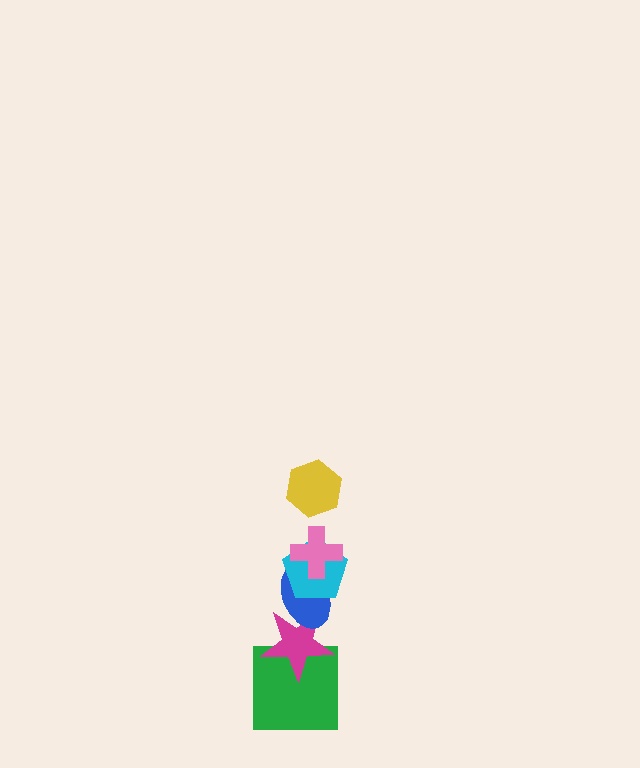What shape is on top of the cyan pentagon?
The pink cross is on top of the cyan pentagon.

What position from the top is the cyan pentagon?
The cyan pentagon is 3rd from the top.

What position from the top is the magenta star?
The magenta star is 5th from the top.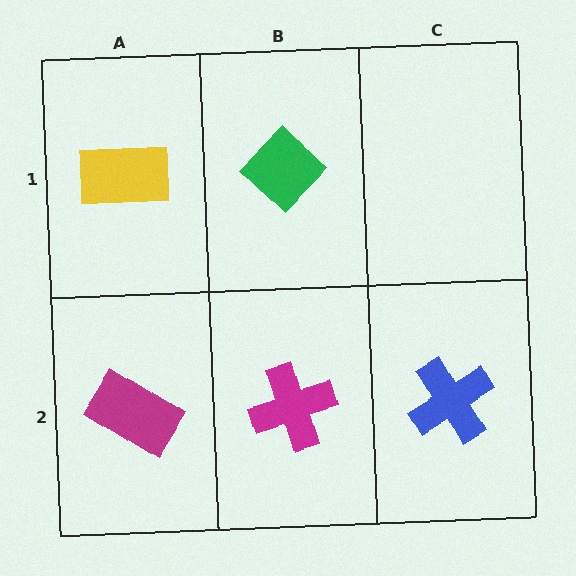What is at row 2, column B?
A magenta cross.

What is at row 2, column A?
A magenta rectangle.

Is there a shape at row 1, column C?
No, that cell is empty.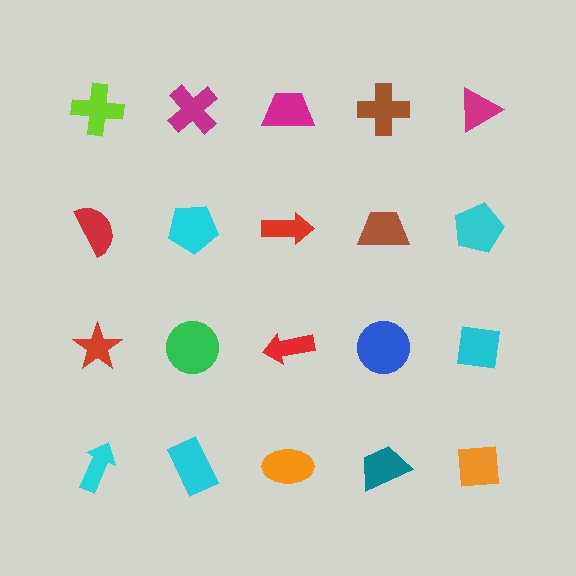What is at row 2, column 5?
A cyan pentagon.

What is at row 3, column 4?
A blue circle.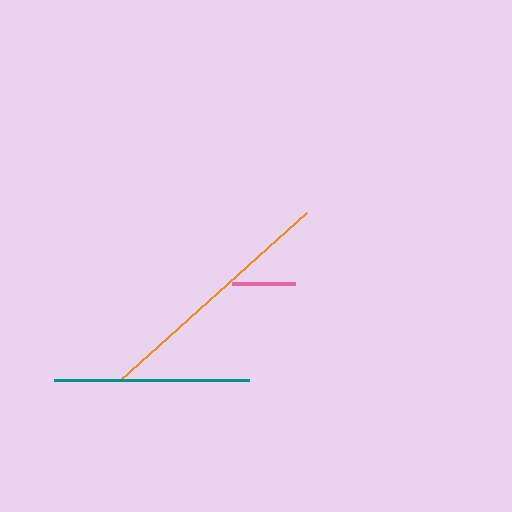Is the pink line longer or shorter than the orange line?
The orange line is longer than the pink line.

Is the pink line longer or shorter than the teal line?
The teal line is longer than the pink line.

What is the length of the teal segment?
The teal segment is approximately 195 pixels long.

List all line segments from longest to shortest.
From longest to shortest: orange, teal, pink.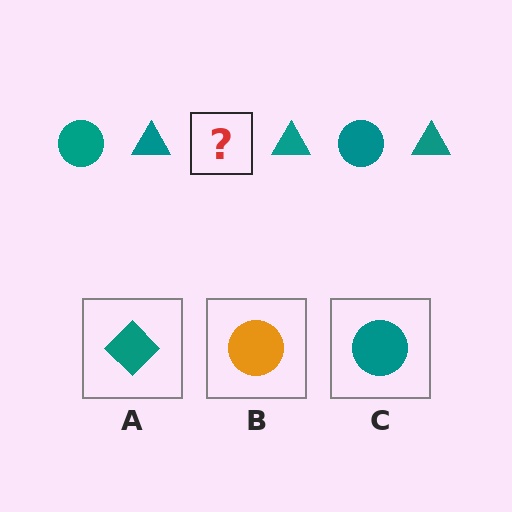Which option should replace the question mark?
Option C.